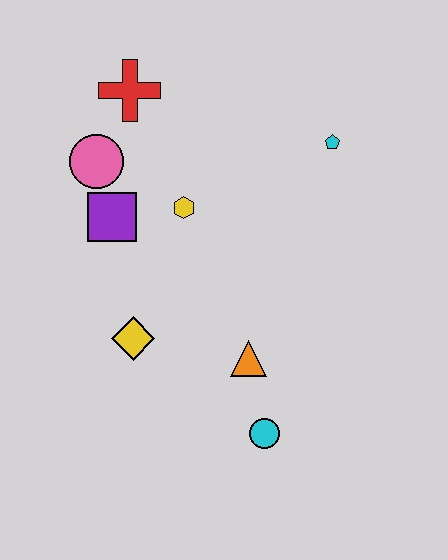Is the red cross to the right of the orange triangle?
No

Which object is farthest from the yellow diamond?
The cyan pentagon is farthest from the yellow diamond.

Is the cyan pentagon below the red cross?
Yes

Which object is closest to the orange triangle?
The cyan circle is closest to the orange triangle.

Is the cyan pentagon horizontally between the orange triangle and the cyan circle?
No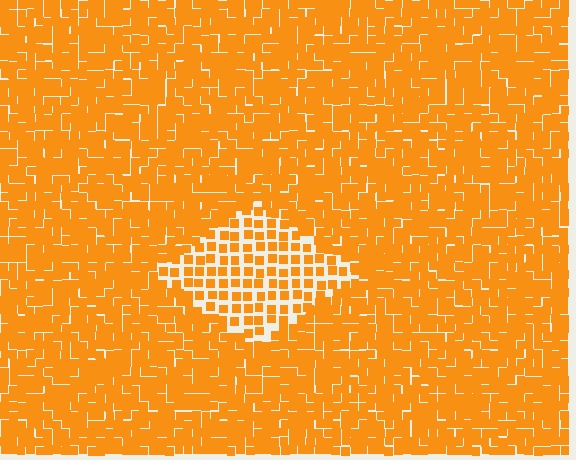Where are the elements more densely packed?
The elements are more densely packed outside the diamond boundary.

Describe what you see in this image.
The image contains small orange elements arranged at two different densities. A diamond-shaped region is visible where the elements are less densely packed than the surrounding area.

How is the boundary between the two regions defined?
The boundary is defined by a change in element density (approximately 1.9x ratio). All elements are the same color, size, and shape.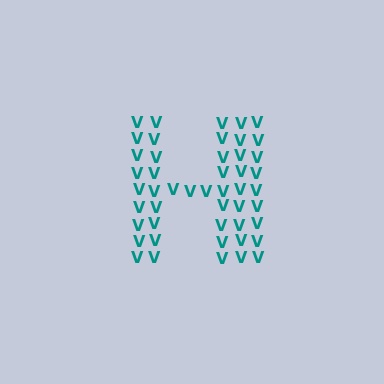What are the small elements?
The small elements are letter V's.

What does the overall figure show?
The overall figure shows the letter H.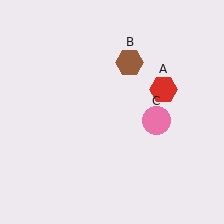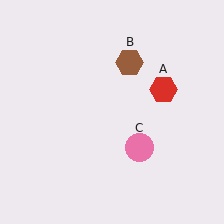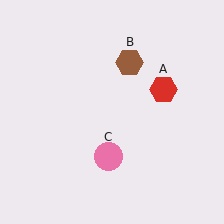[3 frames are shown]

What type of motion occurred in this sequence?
The pink circle (object C) rotated clockwise around the center of the scene.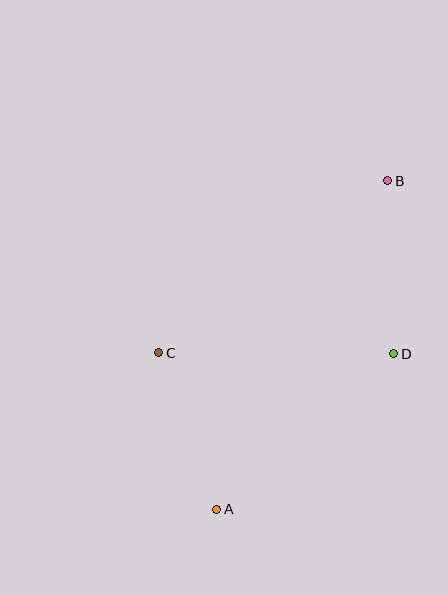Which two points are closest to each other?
Points A and C are closest to each other.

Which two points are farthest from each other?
Points A and B are farthest from each other.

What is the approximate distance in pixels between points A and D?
The distance between A and D is approximately 235 pixels.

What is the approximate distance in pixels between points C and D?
The distance between C and D is approximately 235 pixels.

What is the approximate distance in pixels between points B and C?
The distance between B and C is approximately 286 pixels.